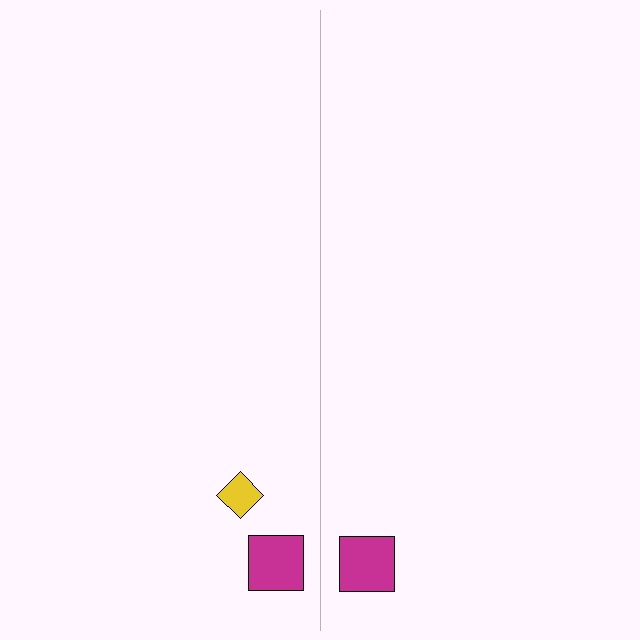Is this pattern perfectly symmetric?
No, the pattern is not perfectly symmetric. A yellow diamond is missing from the right side.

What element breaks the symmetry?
A yellow diamond is missing from the right side.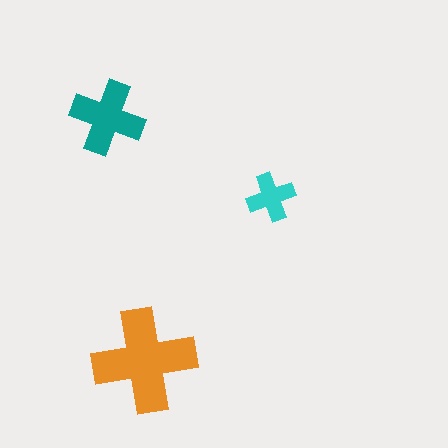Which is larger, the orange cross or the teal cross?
The orange one.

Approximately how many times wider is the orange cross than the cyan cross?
About 2 times wider.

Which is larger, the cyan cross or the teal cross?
The teal one.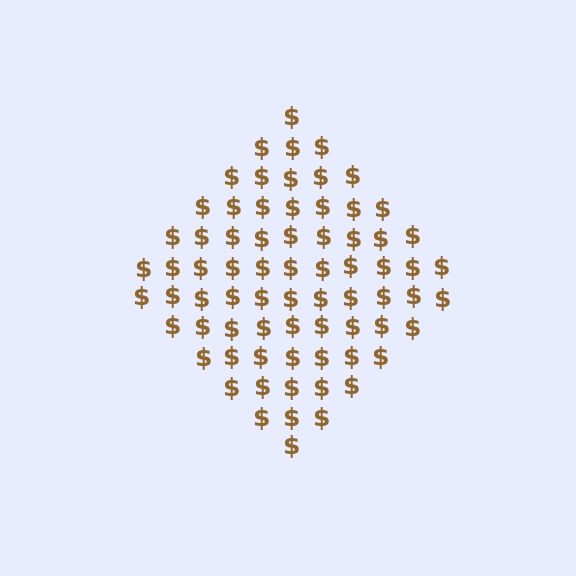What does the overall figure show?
The overall figure shows a diamond.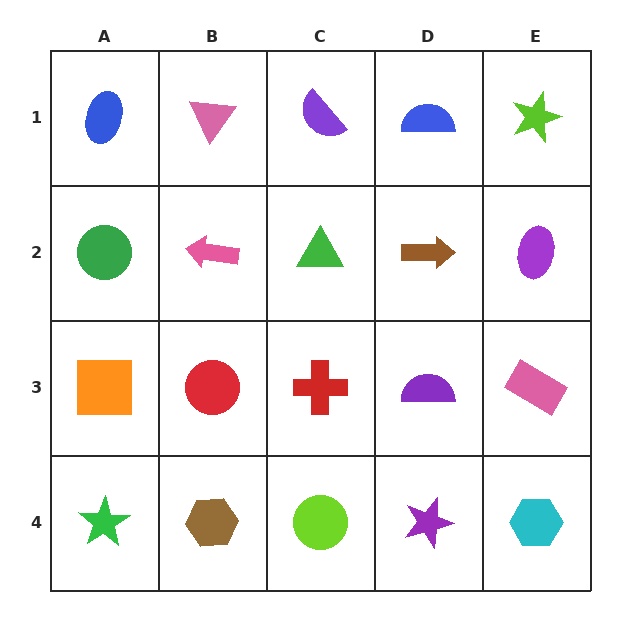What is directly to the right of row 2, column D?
A purple ellipse.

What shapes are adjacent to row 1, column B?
A pink arrow (row 2, column B), a blue ellipse (row 1, column A), a purple semicircle (row 1, column C).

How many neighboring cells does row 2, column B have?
4.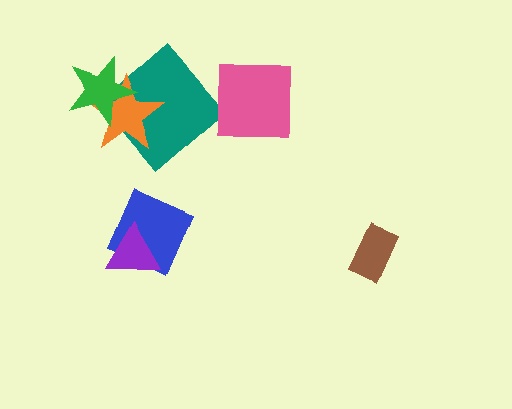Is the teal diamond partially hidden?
Yes, it is partially covered by another shape.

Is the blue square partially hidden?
Yes, it is partially covered by another shape.